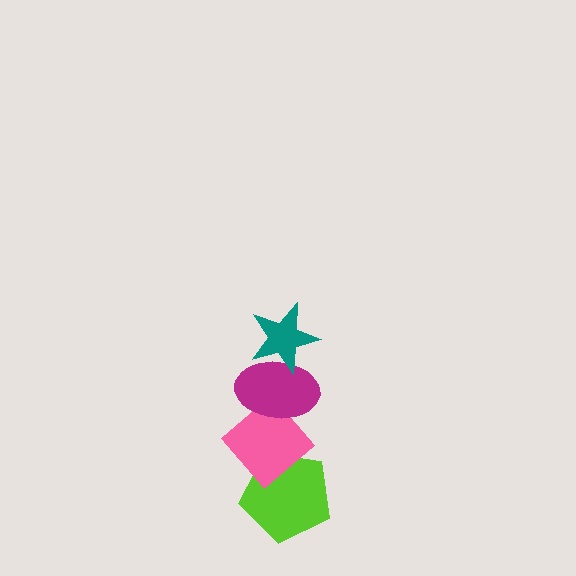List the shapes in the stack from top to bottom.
From top to bottom: the teal star, the magenta ellipse, the pink diamond, the lime pentagon.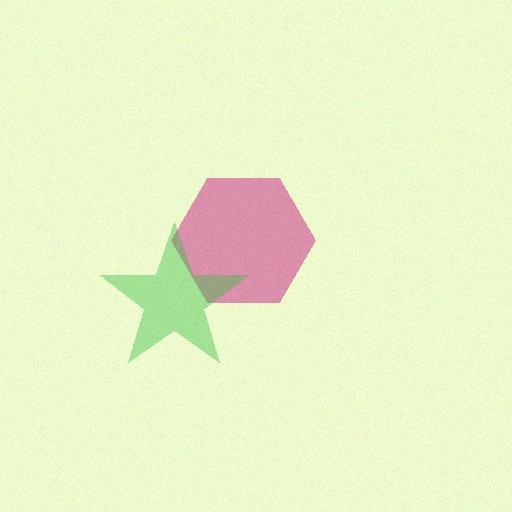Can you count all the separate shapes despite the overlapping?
Yes, there are 2 separate shapes.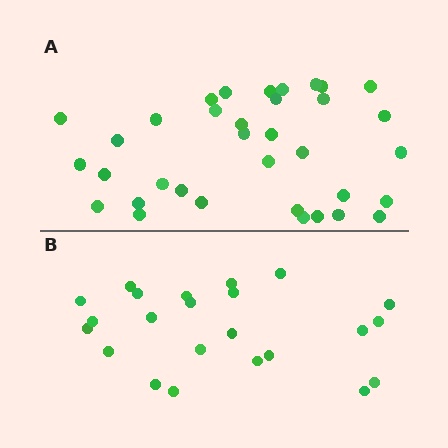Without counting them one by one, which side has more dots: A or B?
Region A (the top region) has more dots.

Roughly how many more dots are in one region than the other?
Region A has roughly 12 or so more dots than region B.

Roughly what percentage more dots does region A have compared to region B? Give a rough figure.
About 50% more.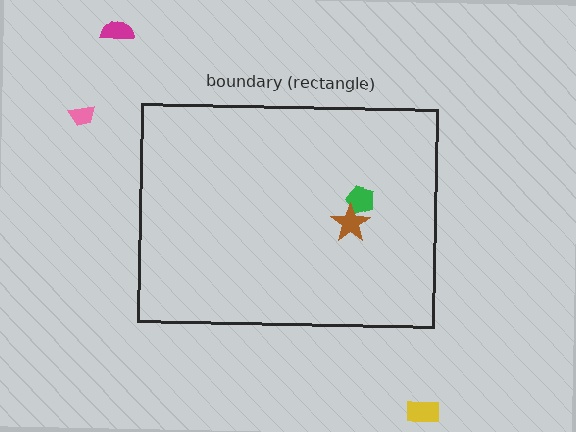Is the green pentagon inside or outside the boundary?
Inside.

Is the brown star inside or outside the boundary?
Inside.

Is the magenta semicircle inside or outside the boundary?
Outside.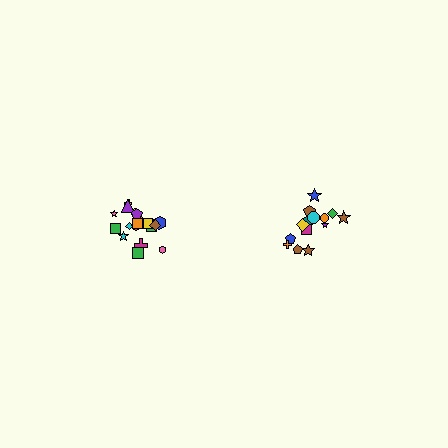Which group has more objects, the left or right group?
The left group.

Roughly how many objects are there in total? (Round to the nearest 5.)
Roughly 35 objects in total.